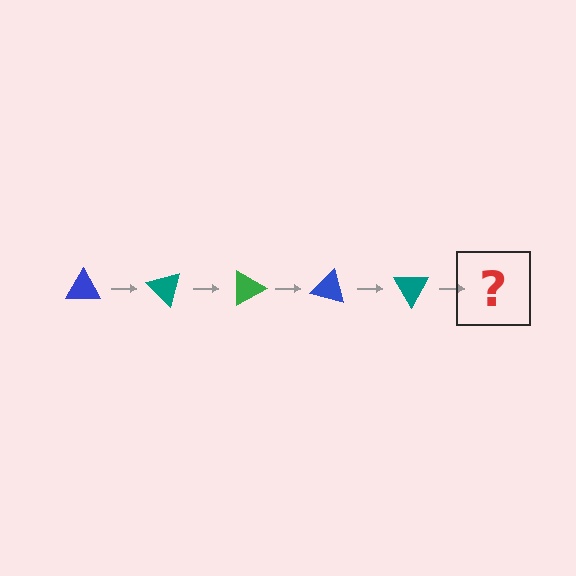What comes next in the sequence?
The next element should be a green triangle, rotated 225 degrees from the start.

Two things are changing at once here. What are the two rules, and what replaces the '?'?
The two rules are that it rotates 45 degrees each step and the color cycles through blue, teal, and green. The '?' should be a green triangle, rotated 225 degrees from the start.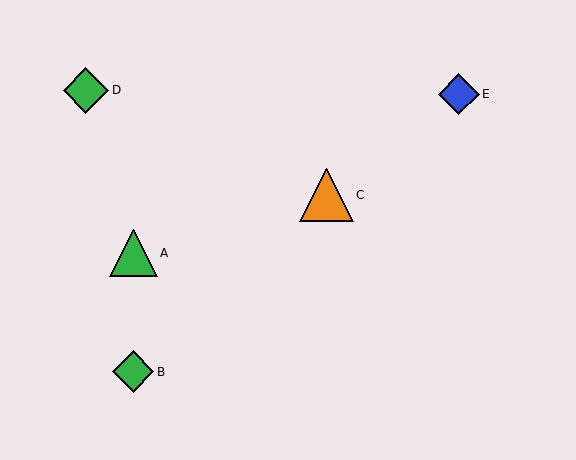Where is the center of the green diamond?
The center of the green diamond is at (86, 90).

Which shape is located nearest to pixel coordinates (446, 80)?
The blue diamond (labeled E) at (459, 94) is nearest to that location.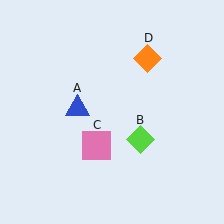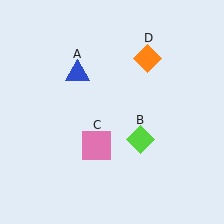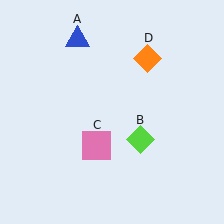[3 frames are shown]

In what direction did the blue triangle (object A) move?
The blue triangle (object A) moved up.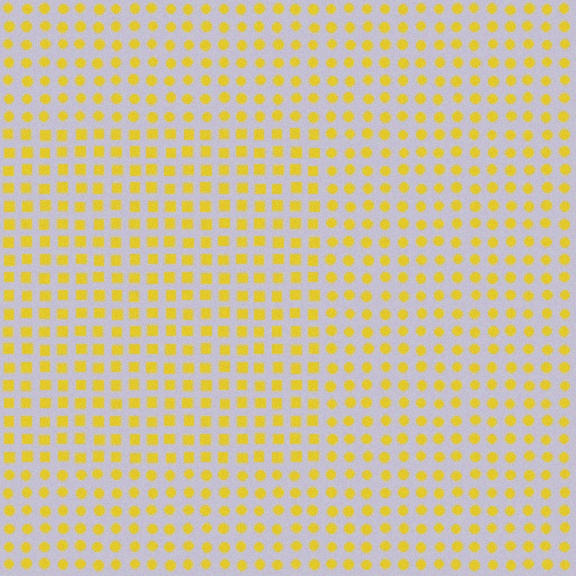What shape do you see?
I see a rectangle.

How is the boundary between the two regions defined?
The boundary is defined by a change in element shape: squares inside vs. circles outside. All elements share the same color and spacing.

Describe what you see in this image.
The image is filled with small yellow elements arranged in a uniform grid. A rectangle-shaped region contains squares, while the surrounding area contains circles. The boundary is defined purely by the change in element shape.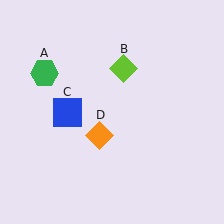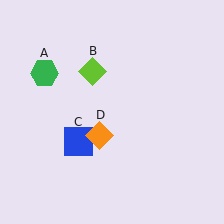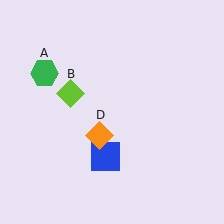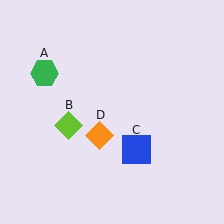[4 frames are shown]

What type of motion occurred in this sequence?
The lime diamond (object B), blue square (object C) rotated counterclockwise around the center of the scene.